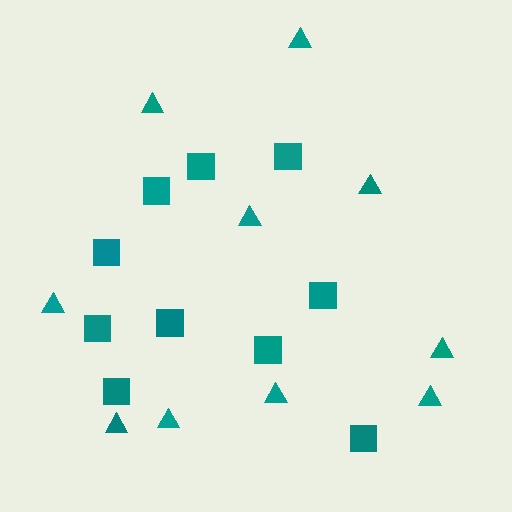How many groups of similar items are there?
There are 2 groups: one group of squares (10) and one group of triangles (10).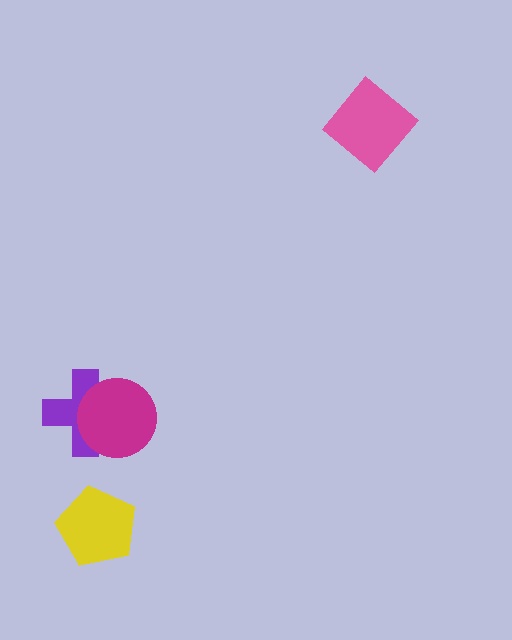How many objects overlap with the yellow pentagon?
0 objects overlap with the yellow pentagon.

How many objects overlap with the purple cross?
1 object overlaps with the purple cross.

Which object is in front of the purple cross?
The magenta circle is in front of the purple cross.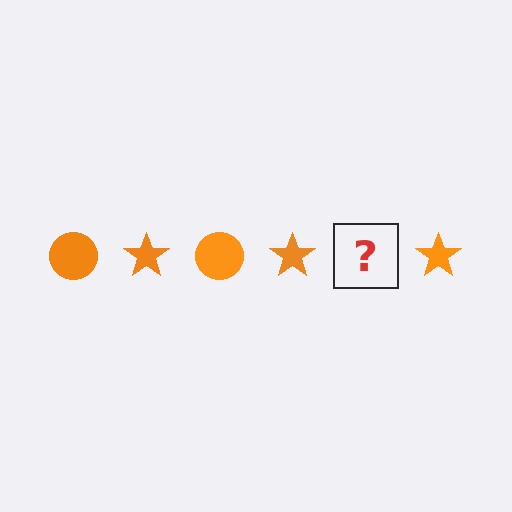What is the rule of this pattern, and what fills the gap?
The rule is that the pattern cycles through circle, star shapes in orange. The gap should be filled with an orange circle.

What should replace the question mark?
The question mark should be replaced with an orange circle.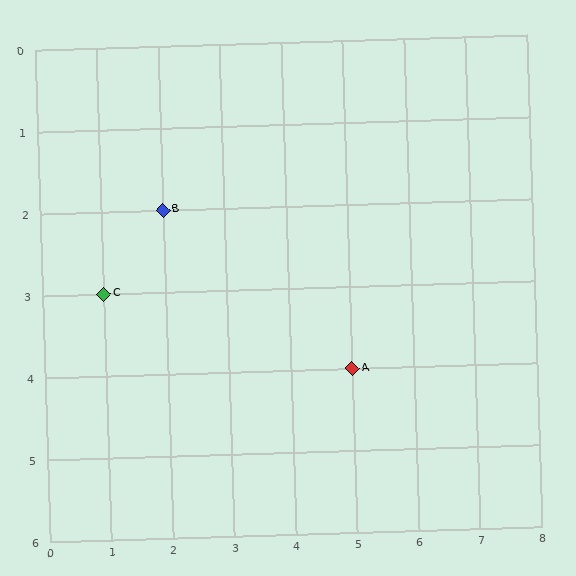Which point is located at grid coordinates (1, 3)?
Point C is at (1, 3).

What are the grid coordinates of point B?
Point B is at grid coordinates (2, 2).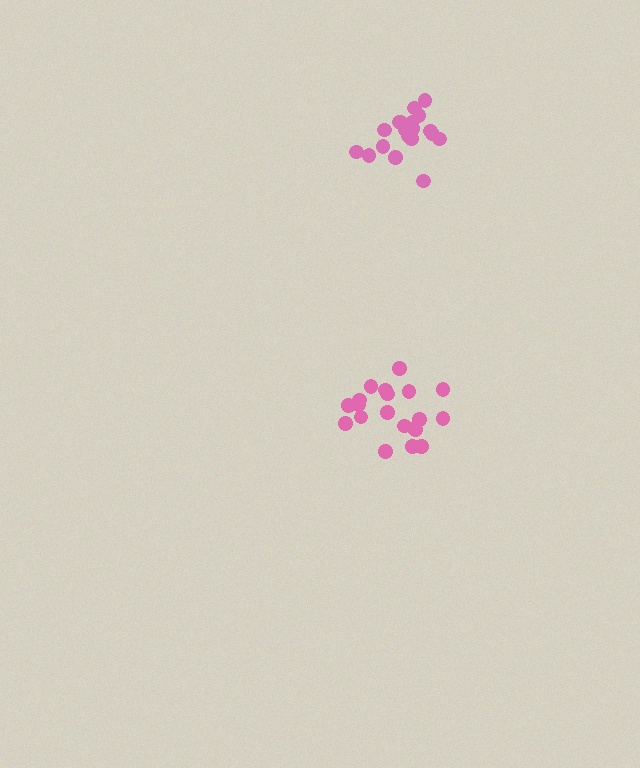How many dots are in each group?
Group 1: 20 dots, Group 2: 20 dots (40 total).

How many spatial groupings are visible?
There are 2 spatial groupings.